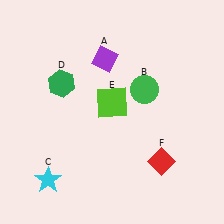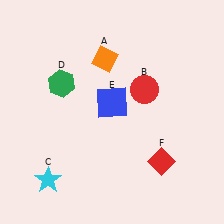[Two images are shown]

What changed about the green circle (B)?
In Image 1, B is green. In Image 2, it changed to red.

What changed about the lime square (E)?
In Image 1, E is lime. In Image 2, it changed to blue.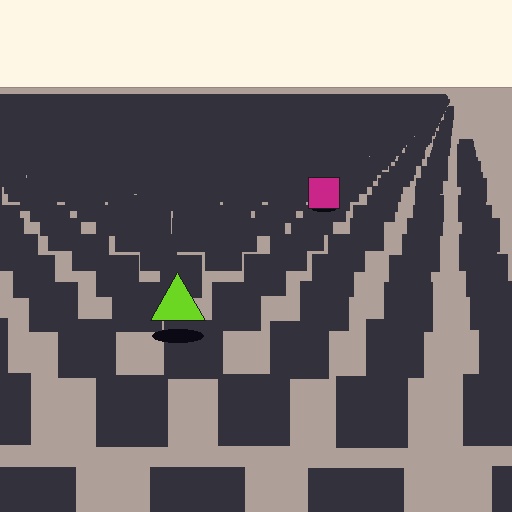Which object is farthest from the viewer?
The magenta square is farthest from the viewer. It appears smaller and the ground texture around it is denser.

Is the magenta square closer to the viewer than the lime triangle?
No. The lime triangle is closer — you can tell from the texture gradient: the ground texture is coarser near it.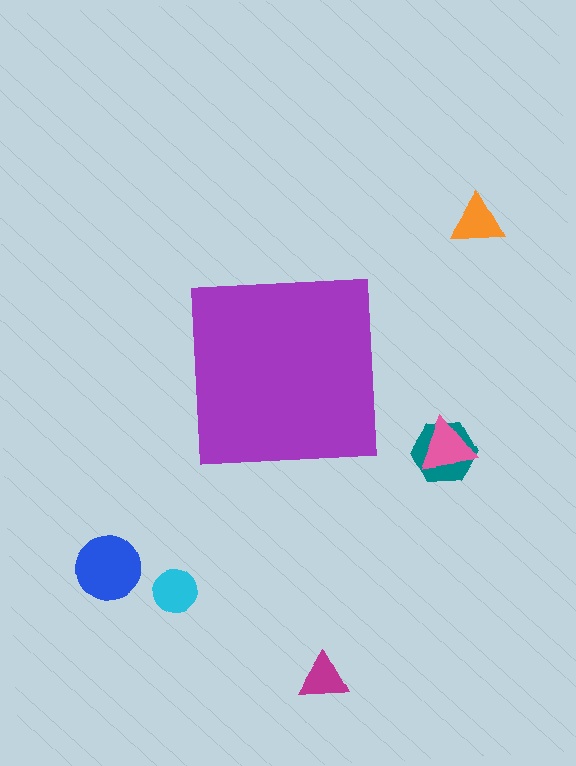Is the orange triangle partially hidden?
No, the orange triangle is fully visible.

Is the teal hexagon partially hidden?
No, the teal hexagon is fully visible.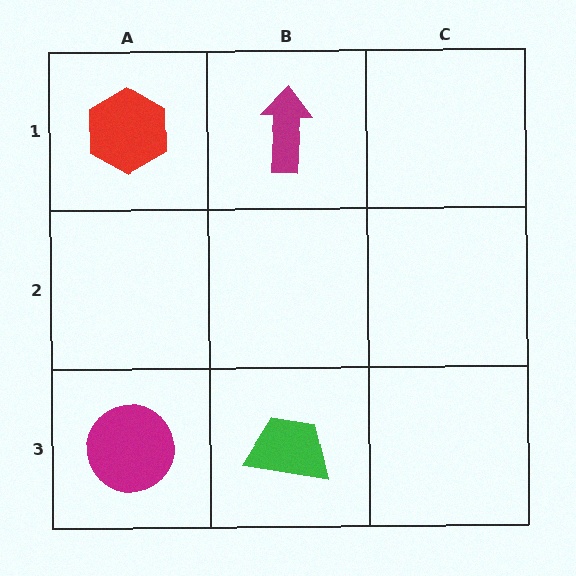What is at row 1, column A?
A red hexagon.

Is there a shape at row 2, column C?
No, that cell is empty.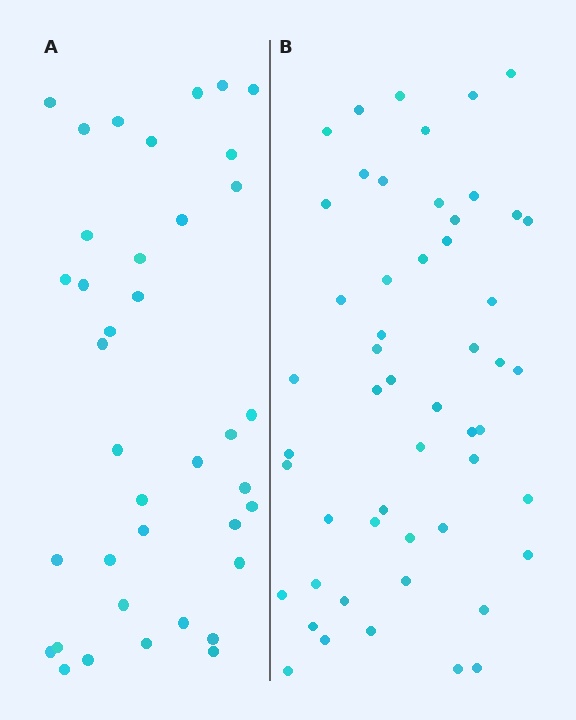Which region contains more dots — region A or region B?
Region B (the right region) has more dots.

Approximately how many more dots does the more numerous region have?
Region B has approximately 15 more dots than region A.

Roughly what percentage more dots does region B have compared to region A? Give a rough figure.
About 35% more.